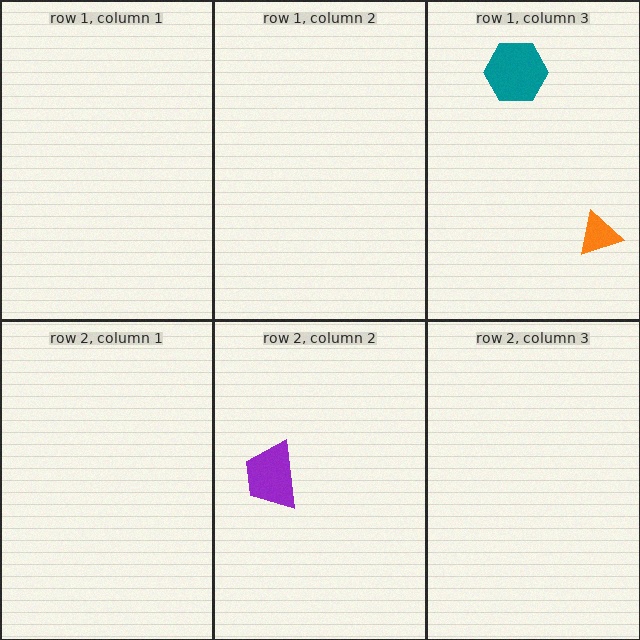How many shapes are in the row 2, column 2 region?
1.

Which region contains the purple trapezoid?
The row 2, column 2 region.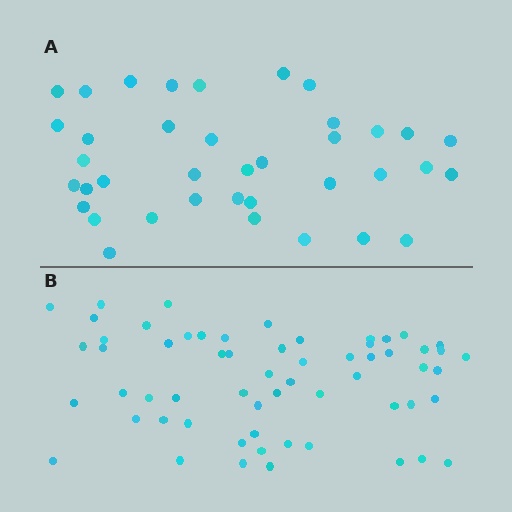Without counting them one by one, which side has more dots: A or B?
Region B (the bottom region) has more dots.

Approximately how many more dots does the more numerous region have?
Region B has approximately 20 more dots than region A.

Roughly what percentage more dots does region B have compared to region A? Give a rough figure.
About 60% more.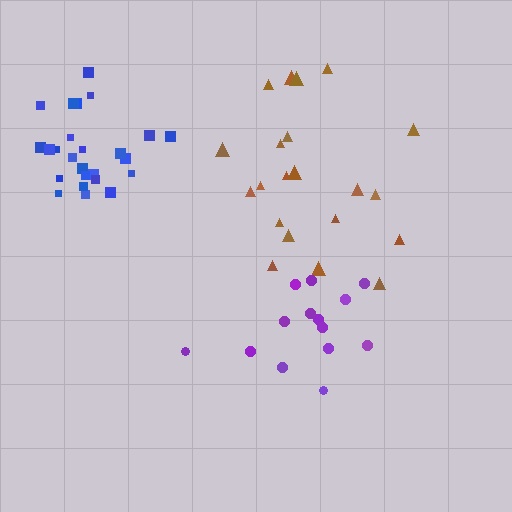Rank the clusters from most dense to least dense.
blue, purple, brown.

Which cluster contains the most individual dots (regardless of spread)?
Blue (25).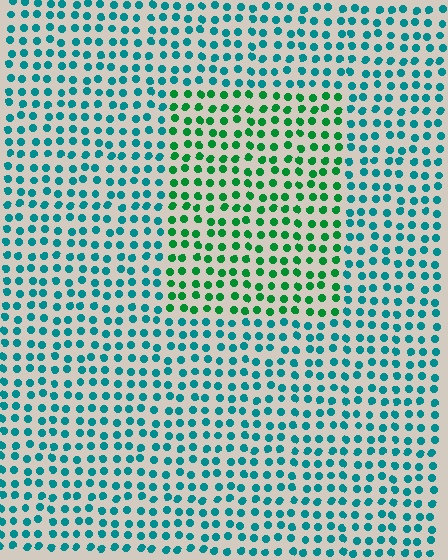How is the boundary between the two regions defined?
The boundary is defined purely by a slight shift in hue (about 42 degrees). Spacing, size, and orientation are identical on both sides.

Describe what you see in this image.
The image is filled with small teal elements in a uniform arrangement. A rectangle-shaped region is visible where the elements are tinted to a slightly different hue, forming a subtle color boundary.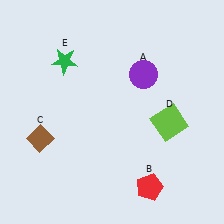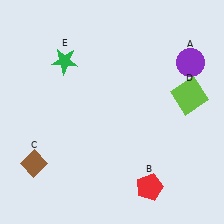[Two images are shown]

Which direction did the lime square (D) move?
The lime square (D) moved up.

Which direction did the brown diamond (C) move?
The brown diamond (C) moved down.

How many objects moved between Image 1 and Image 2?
3 objects moved between the two images.